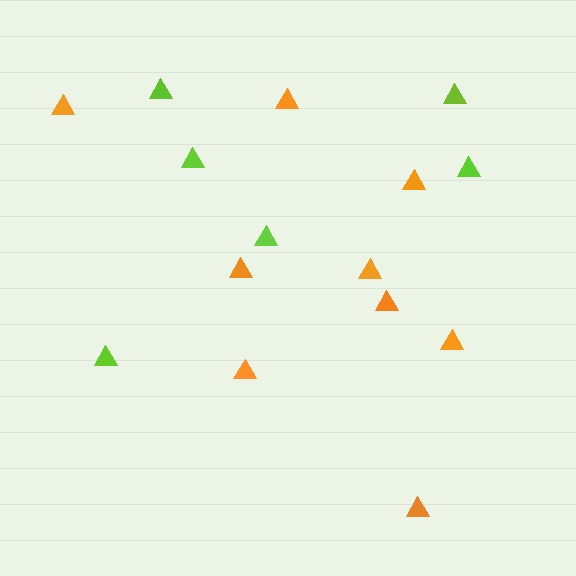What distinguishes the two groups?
There are 2 groups: one group of lime triangles (6) and one group of orange triangles (9).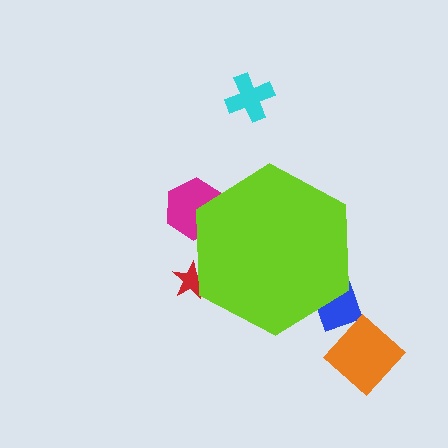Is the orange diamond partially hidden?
No, the orange diamond is fully visible.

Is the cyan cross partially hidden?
No, the cyan cross is fully visible.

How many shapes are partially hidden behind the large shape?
3 shapes are partially hidden.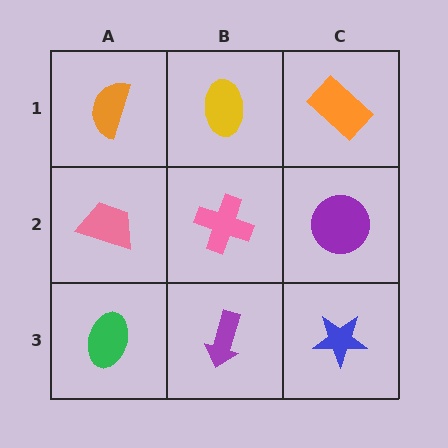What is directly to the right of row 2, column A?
A pink cross.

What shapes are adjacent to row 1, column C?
A purple circle (row 2, column C), a yellow ellipse (row 1, column B).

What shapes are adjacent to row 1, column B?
A pink cross (row 2, column B), an orange semicircle (row 1, column A), an orange rectangle (row 1, column C).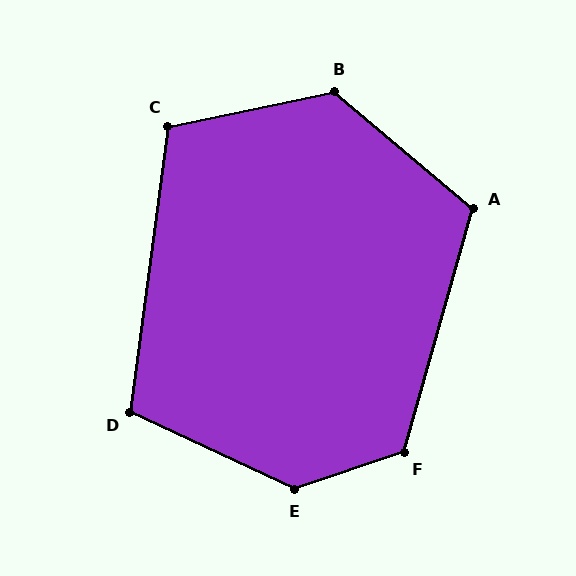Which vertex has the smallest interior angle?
D, at approximately 107 degrees.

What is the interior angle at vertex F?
Approximately 124 degrees (obtuse).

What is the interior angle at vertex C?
Approximately 109 degrees (obtuse).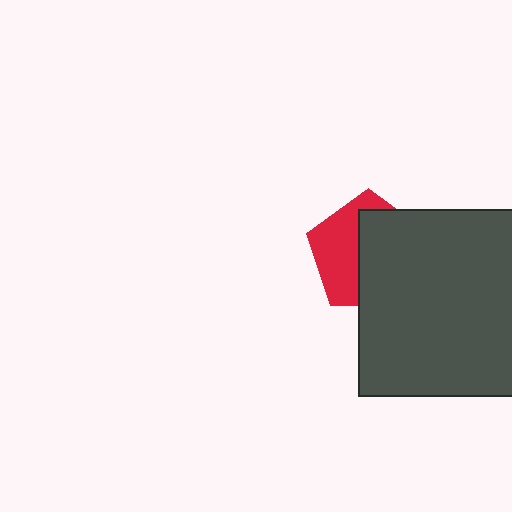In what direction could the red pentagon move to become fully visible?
The red pentagon could move left. That would shift it out from behind the dark gray rectangle entirely.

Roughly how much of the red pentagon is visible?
A small part of it is visible (roughly 43%).